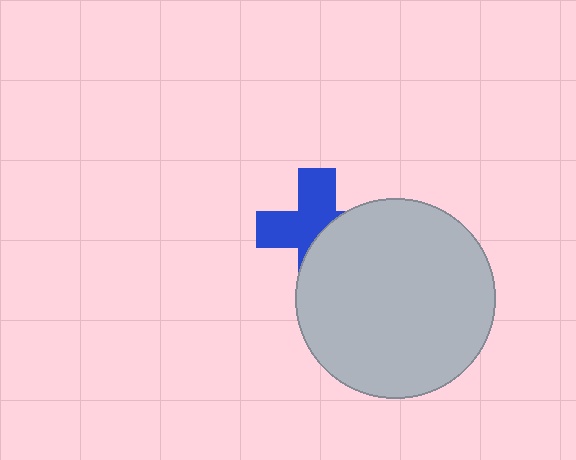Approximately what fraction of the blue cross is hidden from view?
Roughly 45% of the blue cross is hidden behind the light gray circle.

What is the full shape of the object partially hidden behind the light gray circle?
The partially hidden object is a blue cross.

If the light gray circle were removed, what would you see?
You would see the complete blue cross.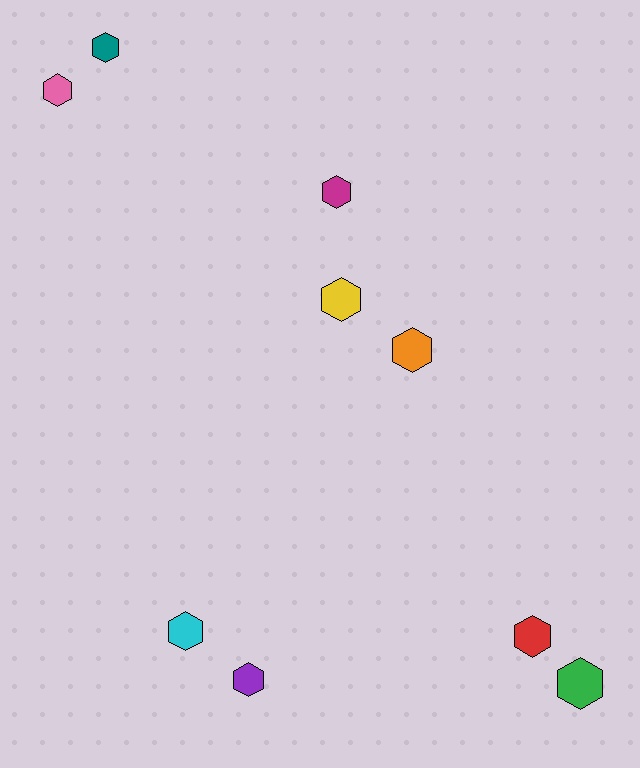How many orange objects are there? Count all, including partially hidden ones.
There is 1 orange object.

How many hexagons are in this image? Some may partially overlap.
There are 9 hexagons.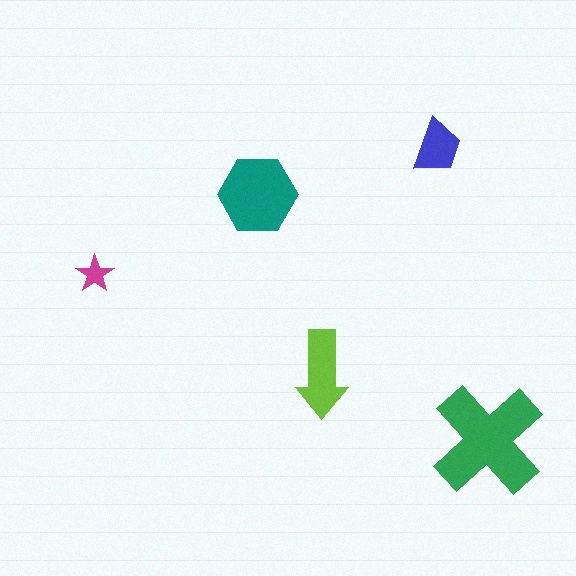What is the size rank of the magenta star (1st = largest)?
5th.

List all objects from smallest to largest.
The magenta star, the blue trapezoid, the lime arrow, the teal hexagon, the green cross.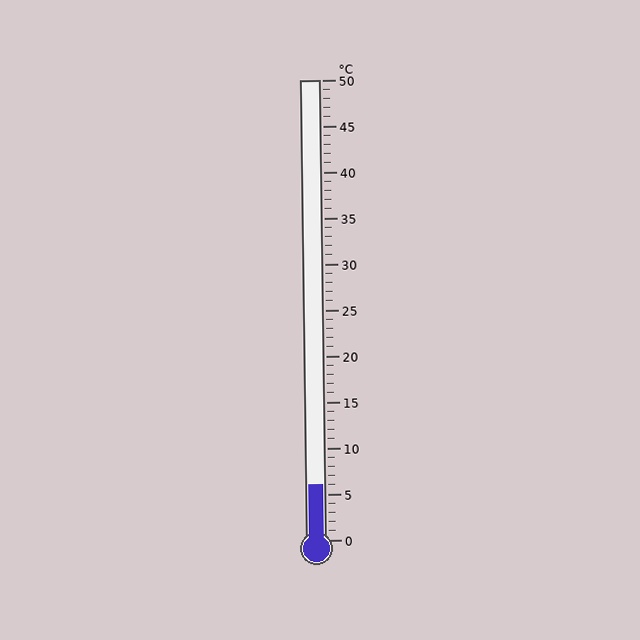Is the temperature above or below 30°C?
The temperature is below 30°C.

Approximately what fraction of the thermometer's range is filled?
The thermometer is filled to approximately 10% of its range.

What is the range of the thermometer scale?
The thermometer scale ranges from 0°C to 50°C.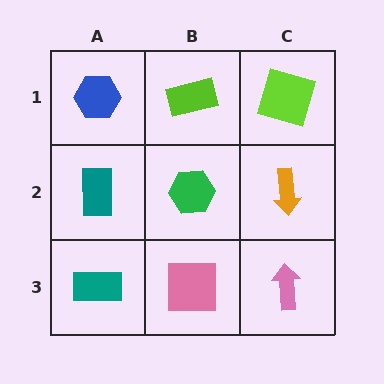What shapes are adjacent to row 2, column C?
A lime square (row 1, column C), a pink arrow (row 3, column C), a green hexagon (row 2, column B).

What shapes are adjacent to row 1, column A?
A teal rectangle (row 2, column A), a lime rectangle (row 1, column B).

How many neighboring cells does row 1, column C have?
2.